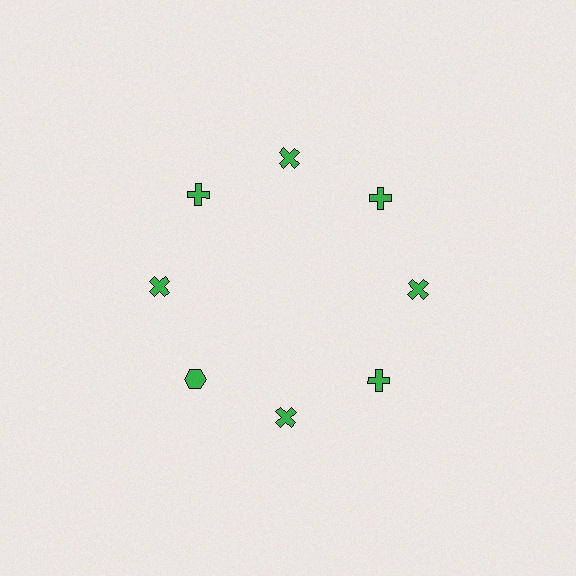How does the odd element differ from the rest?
It has a different shape: hexagon instead of cross.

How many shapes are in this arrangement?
There are 8 shapes arranged in a ring pattern.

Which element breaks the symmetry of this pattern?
The green hexagon at roughly the 8 o'clock position breaks the symmetry. All other shapes are green crosses.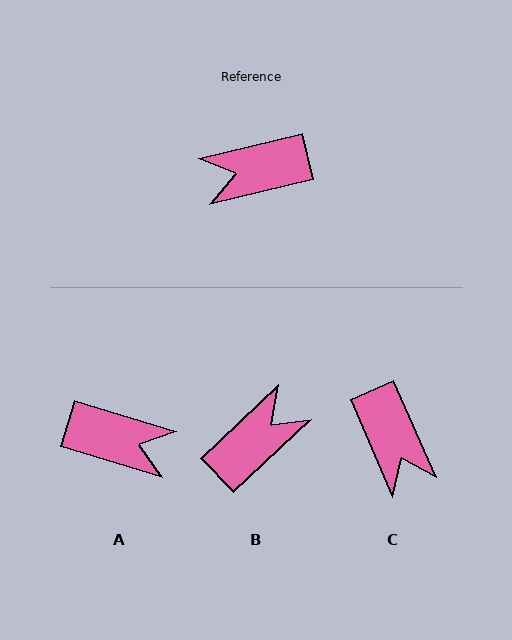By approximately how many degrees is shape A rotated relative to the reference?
Approximately 150 degrees counter-clockwise.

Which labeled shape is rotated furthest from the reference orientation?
B, about 150 degrees away.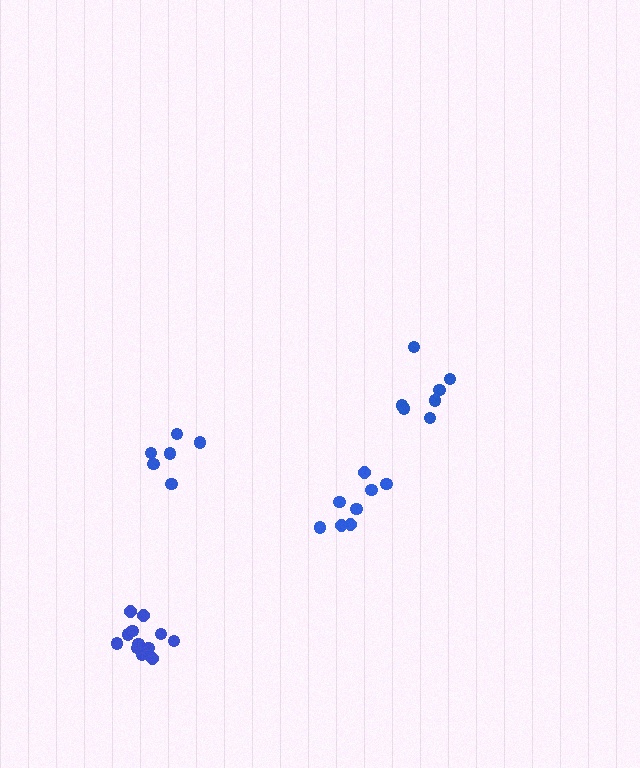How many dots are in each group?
Group 1: 7 dots, Group 2: 8 dots, Group 3: 12 dots, Group 4: 6 dots (33 total).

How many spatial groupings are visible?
There are 4 spatial groupings.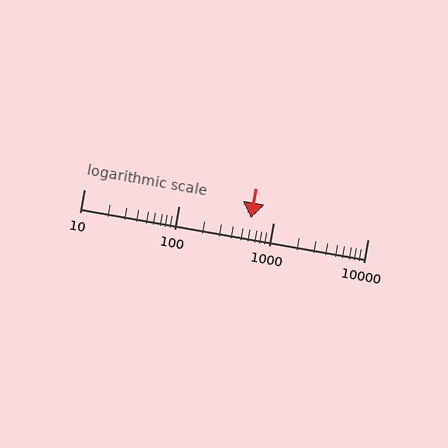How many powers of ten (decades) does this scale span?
The scale spans 3 decades, from 10 to 10000.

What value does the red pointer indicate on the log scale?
The pointer indicates approximately 580.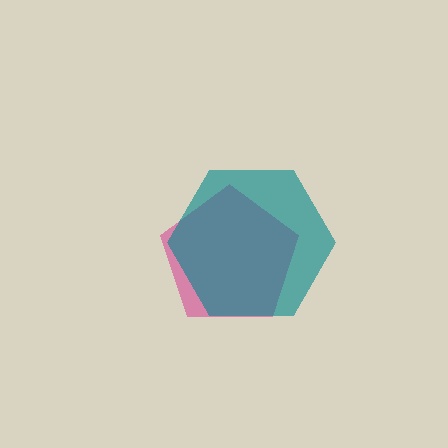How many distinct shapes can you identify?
There are 2 distinct shapes: a magenta pentagon, a teal hexagon.